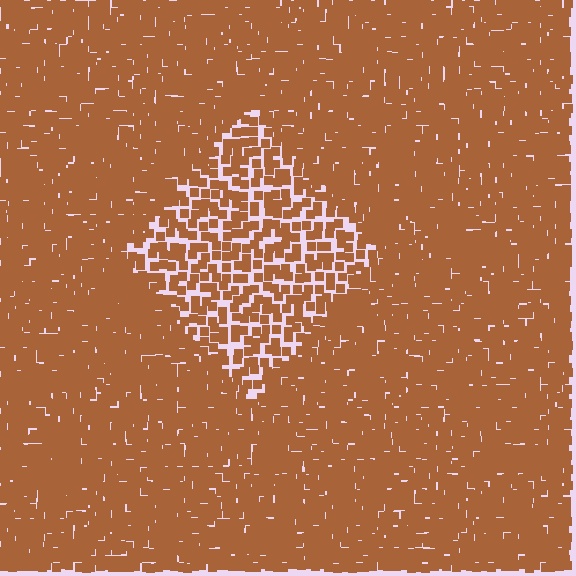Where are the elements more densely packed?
The elements are more densely packed outside the diamond boundary.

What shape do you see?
I see a diamond.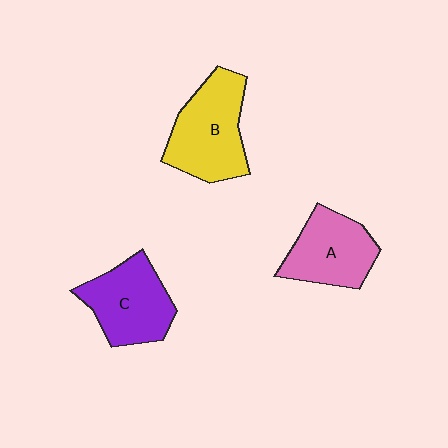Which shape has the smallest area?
Shape A (pink).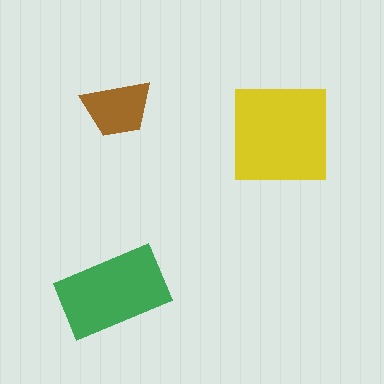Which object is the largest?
The yellow square.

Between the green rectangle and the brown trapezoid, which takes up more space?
The green rectangle.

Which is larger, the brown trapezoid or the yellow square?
The yellow square.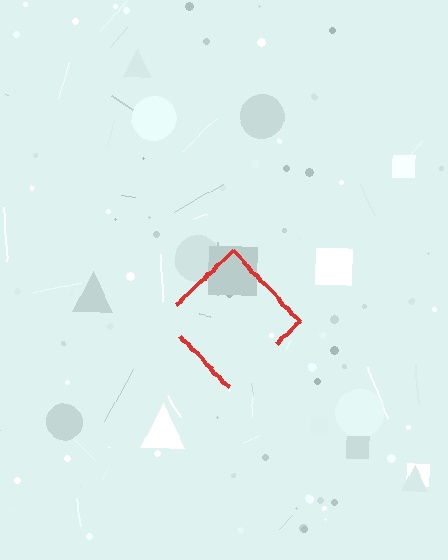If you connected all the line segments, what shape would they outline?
They would outline a diamond.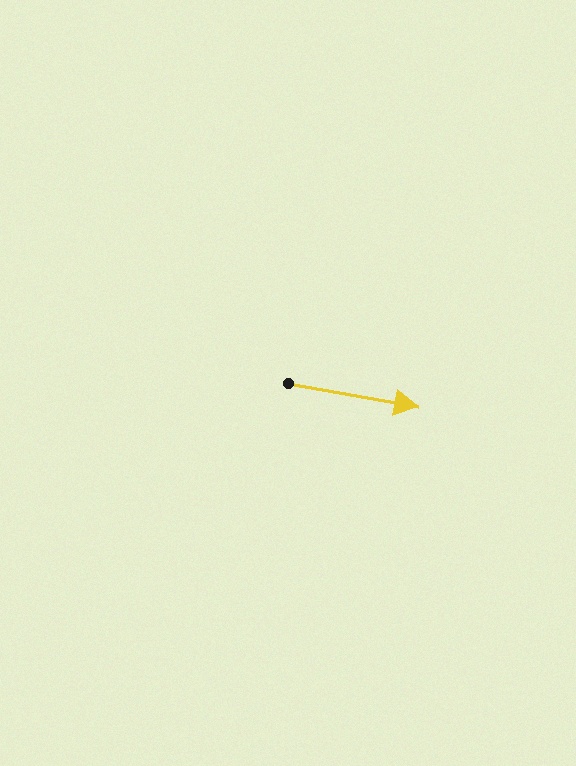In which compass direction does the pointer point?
East.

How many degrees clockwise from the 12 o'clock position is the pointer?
Approximately 100 degrees.